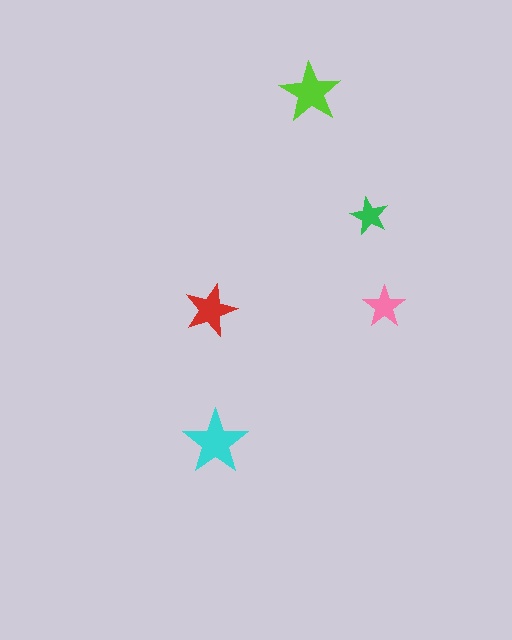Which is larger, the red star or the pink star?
The red one.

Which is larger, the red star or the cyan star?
The cyan one.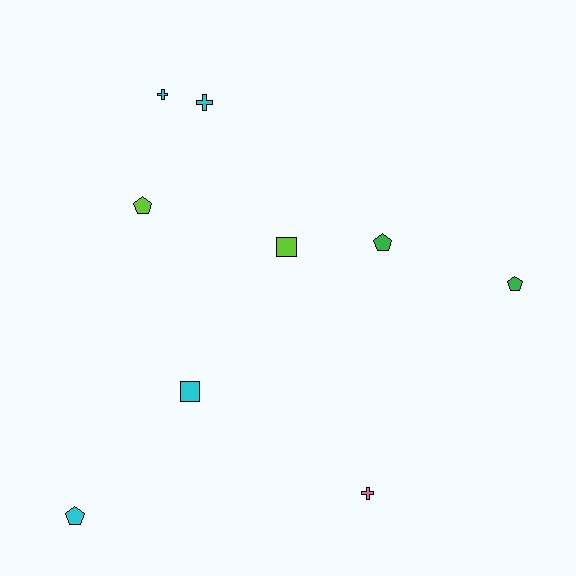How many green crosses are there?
There are no green crosses.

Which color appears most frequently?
Cyan, with 4 objects.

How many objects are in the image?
There are 9 objects.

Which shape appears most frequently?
Pentagon, with 4 objects.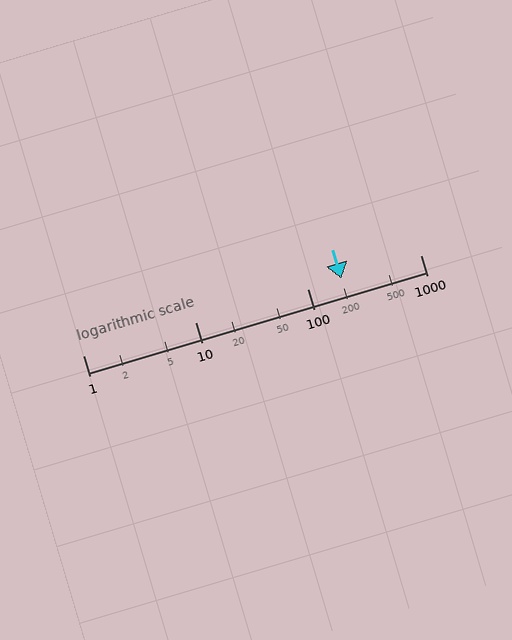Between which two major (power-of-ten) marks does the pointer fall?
The pointer is between 100 and 1000.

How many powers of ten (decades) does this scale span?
The scale spans 3 decades, from 1 to 1000.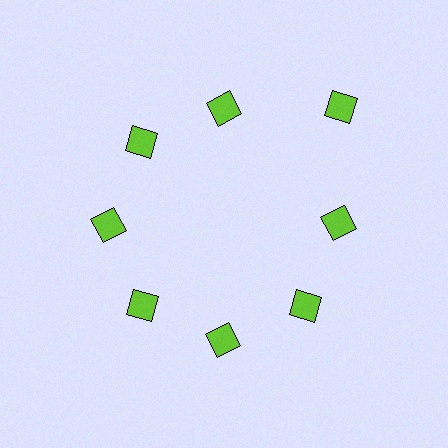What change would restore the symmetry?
The symmetry would be restored by moving it inward, back onto the ring so that all 8 diamonds sit at equal angles and equal distance from the center.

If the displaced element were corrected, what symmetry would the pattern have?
It would have 8-fold rotational symmetry — the pattern would map onto itself every 45 degrees.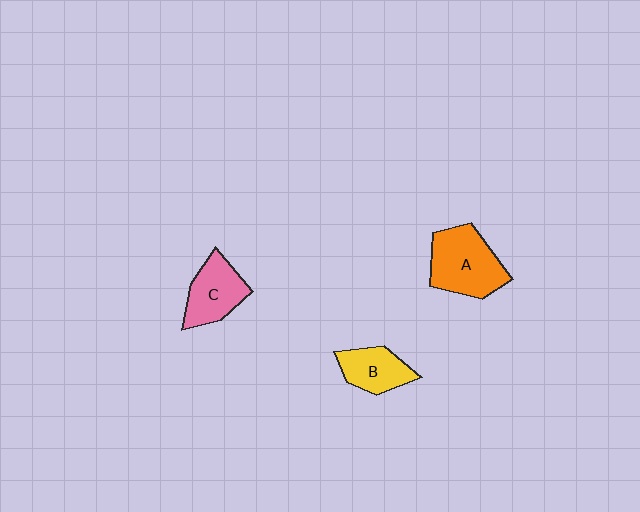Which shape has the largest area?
Shape A (orange).